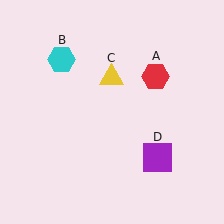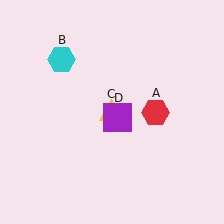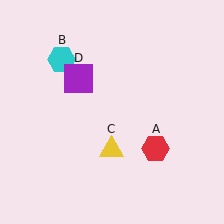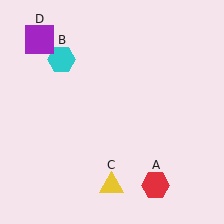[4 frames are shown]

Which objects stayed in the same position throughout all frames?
Cyan hexagon (object B) remained stationary.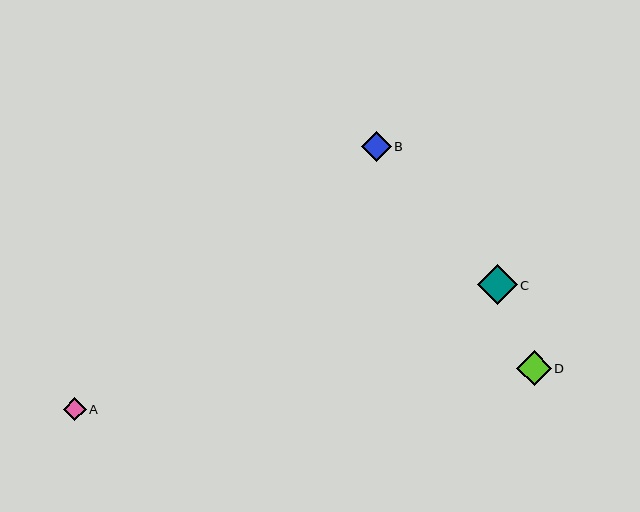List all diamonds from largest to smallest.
From largest to smallest: C, D, B, A.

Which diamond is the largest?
Diamond C is the largest with a size of approximately 40 pixels.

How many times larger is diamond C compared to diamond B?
Diamond C is approximately 1.3 times the size of diamond B.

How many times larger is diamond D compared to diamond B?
Diamond D is approximately 1.2 times the size of diamond B.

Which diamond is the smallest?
Diamond A is the smallest with a size of approximately 23 pixels.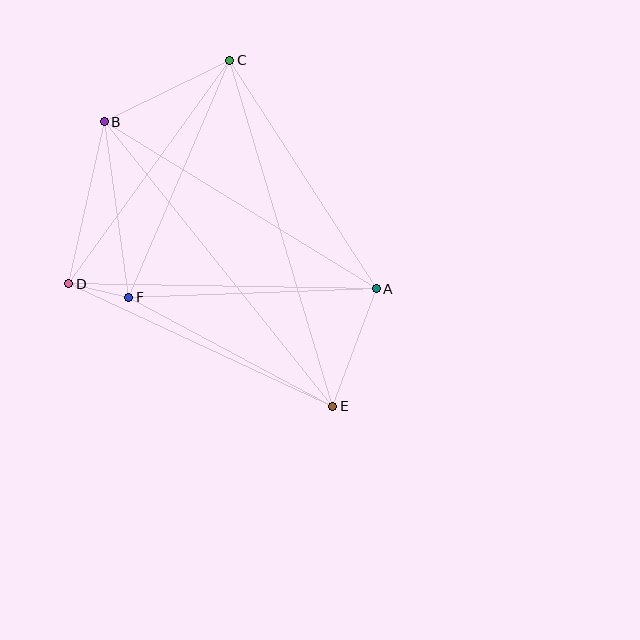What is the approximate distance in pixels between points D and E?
The distance between D and E is approximately 291 pixels.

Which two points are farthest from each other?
Points B and E are farthest from each other.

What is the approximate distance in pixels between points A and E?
The distance between A and E is approximately 125 pixels.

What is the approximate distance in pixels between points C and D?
The distance between C and D is approximately 275 pixels.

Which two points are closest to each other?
Points D and F are closest to each other.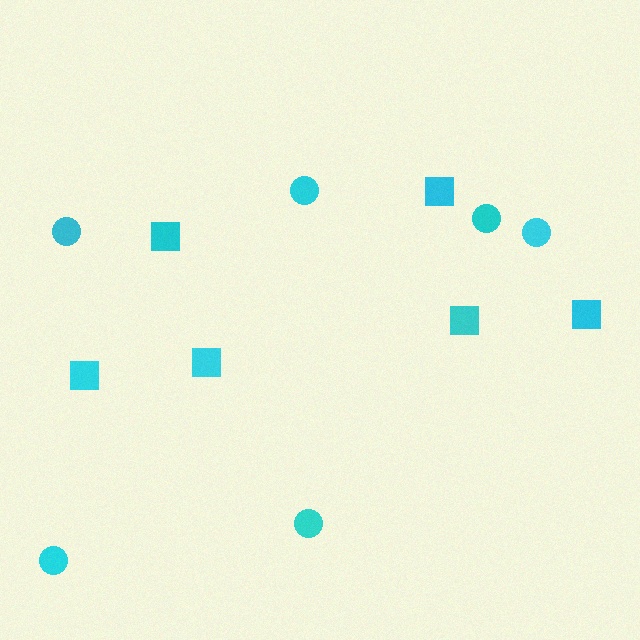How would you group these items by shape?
There are 2 groups: one group of squares (6) and one group of circles (6).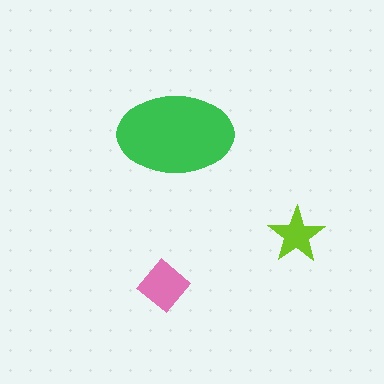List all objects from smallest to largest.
The lime star, the pink diamond, the green ellipse.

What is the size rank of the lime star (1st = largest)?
3rd.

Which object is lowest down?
The pink diamond is bottommost.